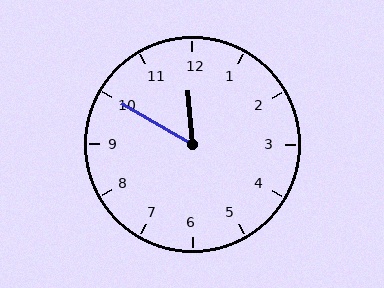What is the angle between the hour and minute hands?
Approximately 55 degrees.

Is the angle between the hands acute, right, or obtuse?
It is acute.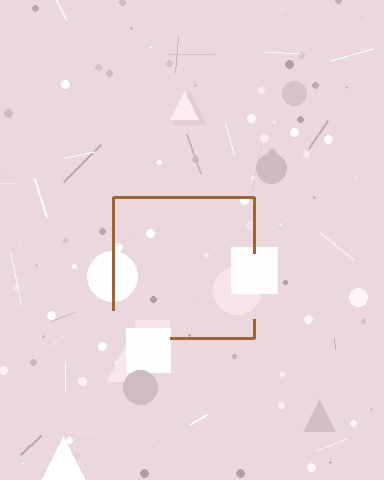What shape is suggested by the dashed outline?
The dashed outline suggests a square.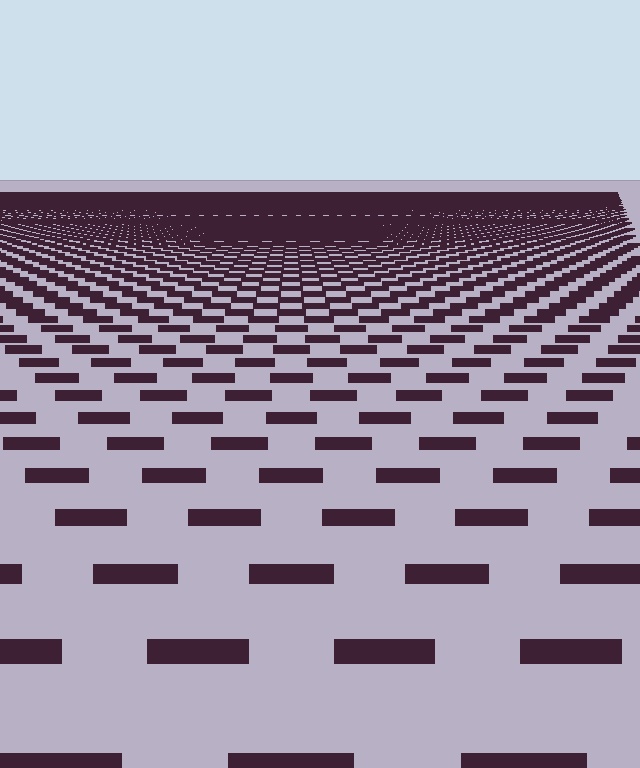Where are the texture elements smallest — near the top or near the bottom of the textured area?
Near the top.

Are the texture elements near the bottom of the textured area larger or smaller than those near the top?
Larger. Near the bottom, elements are closer to the viewer and appear at a bigger on-screen size.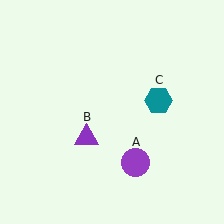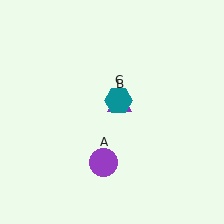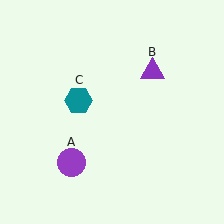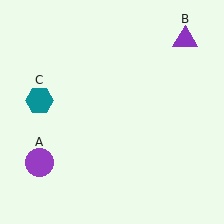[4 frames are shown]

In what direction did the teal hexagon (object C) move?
The teal hexagon (object C) moved left.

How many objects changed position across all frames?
3 objects changed position: purple circle (object A), purple triangle (object B), teal hexagon (object C).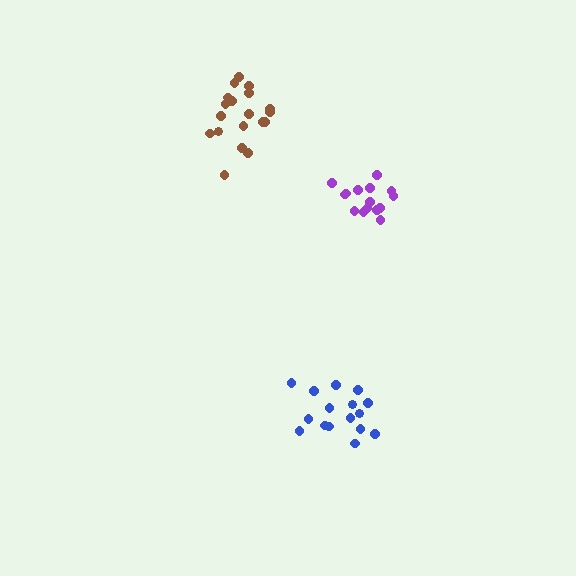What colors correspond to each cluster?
The clusters are colored: purple, blue, brown.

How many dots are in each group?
Group 1: 15 dots, Group 2: 16 dots, Group 3: 19 dots (50 total).